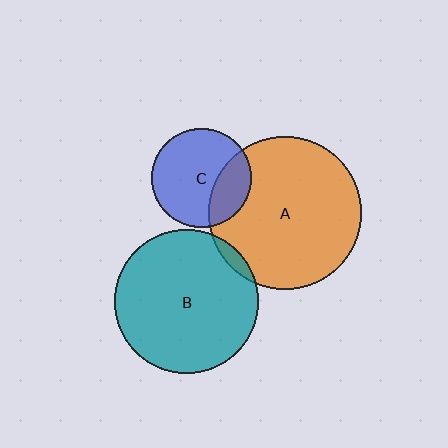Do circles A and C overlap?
Yes.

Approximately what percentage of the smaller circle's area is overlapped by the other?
Approximately 25%.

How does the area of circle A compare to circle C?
Approximately 2.4 times.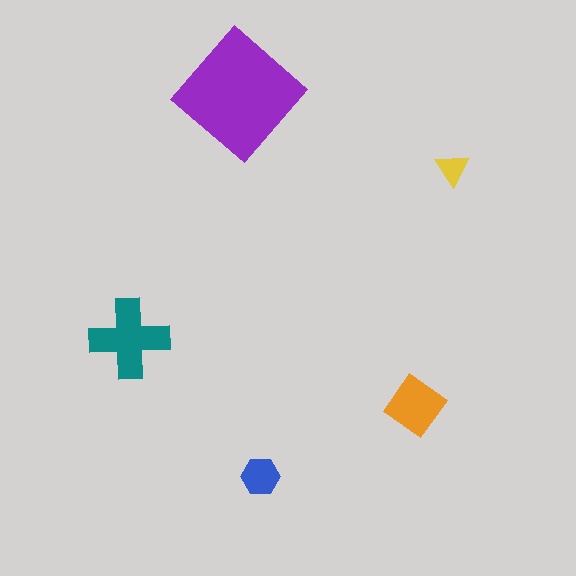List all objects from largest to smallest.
The purple diamond, the teal cross, the orange diamond, the blue hexagon, the yellow triangle.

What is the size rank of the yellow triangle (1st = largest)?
5th.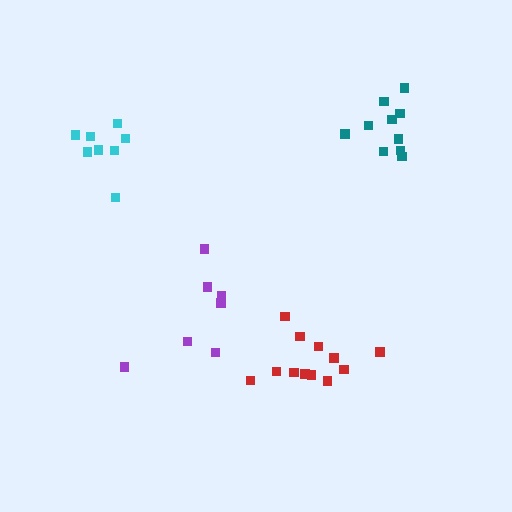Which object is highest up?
The teal cluster is topmost.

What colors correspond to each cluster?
The clusters are colored: purple, cyan, teal, red.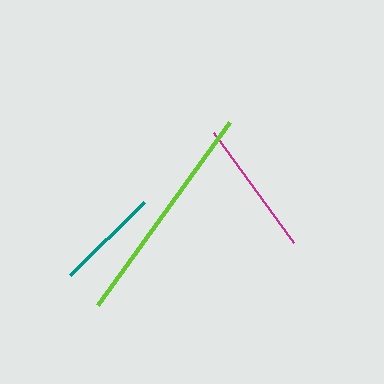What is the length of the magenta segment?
The magenta segment is approximately 136 pixels long.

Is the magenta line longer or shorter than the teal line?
The magenta line is longer than the teal line.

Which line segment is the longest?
The lime line is the longest at approximately 226 pixels.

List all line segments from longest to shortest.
From longest to shortest: lime, magenta, teal.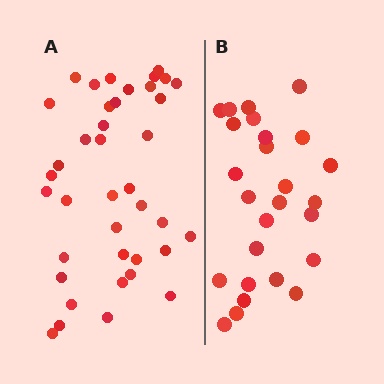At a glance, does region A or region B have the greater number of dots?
Region A (the left region) has more dots.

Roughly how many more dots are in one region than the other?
Region A has approximately 15 more dots than region B.